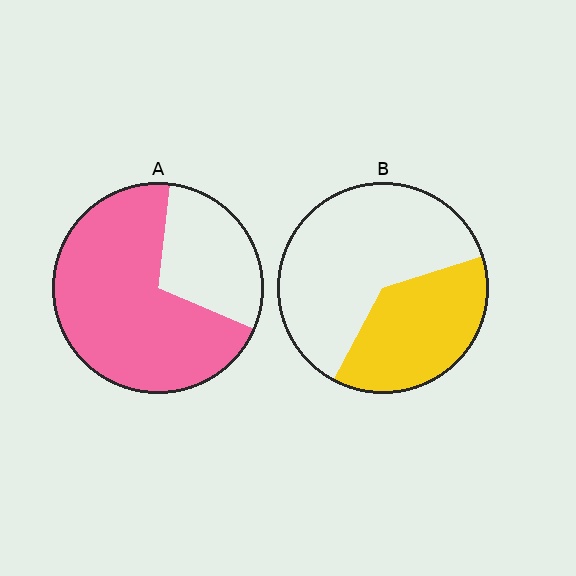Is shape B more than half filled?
No.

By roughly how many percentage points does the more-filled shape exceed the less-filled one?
By roughly 35 percentage points (A over B).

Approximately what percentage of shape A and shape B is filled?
A is approximately 70% and B is approximately 40%.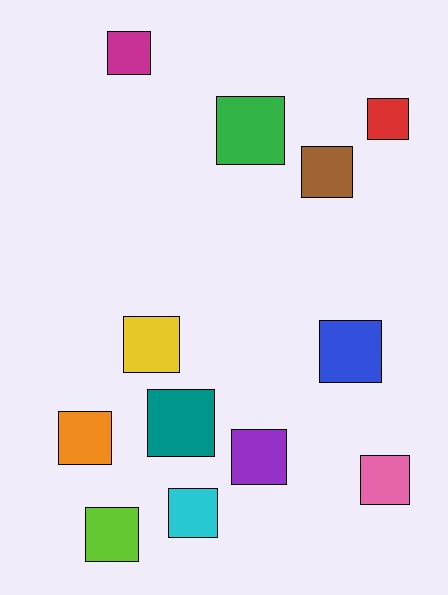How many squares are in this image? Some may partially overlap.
There are 12 squares.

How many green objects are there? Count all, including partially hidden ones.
There is 1 green object.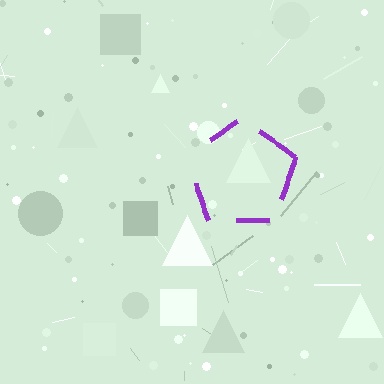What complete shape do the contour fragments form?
The contour fragments form a pentagon.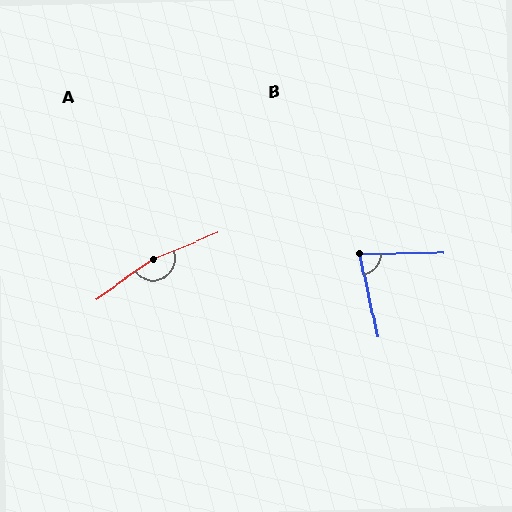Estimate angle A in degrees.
Approximately 167 degrees.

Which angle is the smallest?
B, at approximately 78 degrees.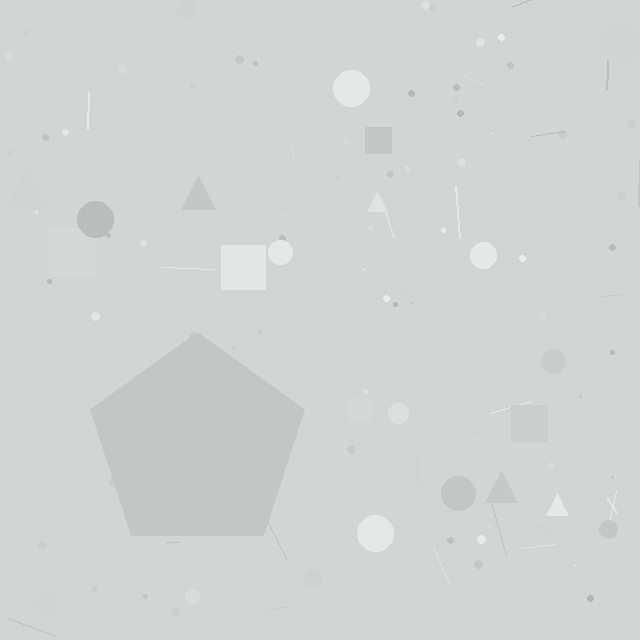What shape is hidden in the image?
A pentagon is hidden in the image.